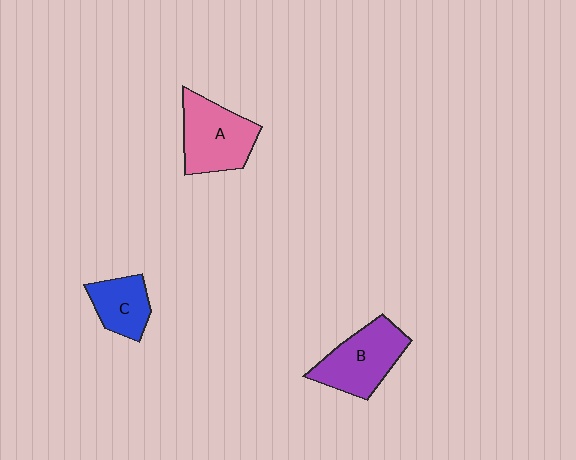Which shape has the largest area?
Shape A (pink).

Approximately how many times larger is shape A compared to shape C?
Approximately 1.6 times.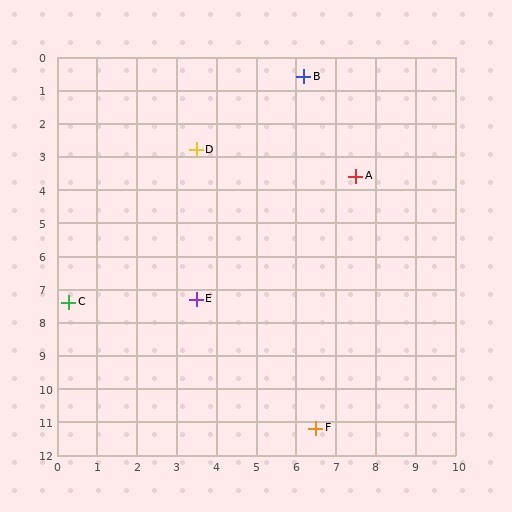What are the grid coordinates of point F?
Point F is at approximately (6.5, 11.2).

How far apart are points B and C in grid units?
Points B and C are about 9.0 grid units apart.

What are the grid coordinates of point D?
Point D is at approximately (3.5, 2.8).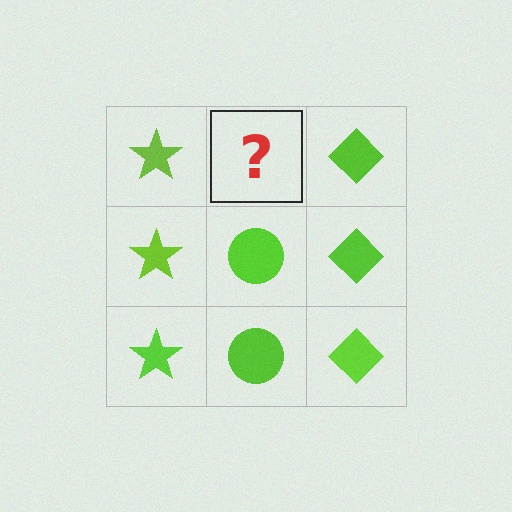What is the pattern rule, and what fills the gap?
The rule is that each column has a consistent shape. The gap should be filled with a lime circle.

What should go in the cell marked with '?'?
The missing cell should contain a lime circle.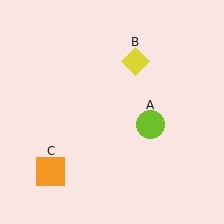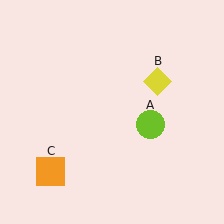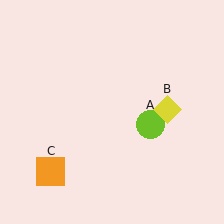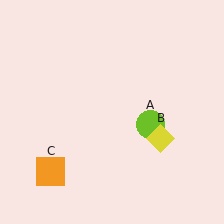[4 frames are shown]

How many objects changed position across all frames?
1 object changed position: yellow diamond (object B).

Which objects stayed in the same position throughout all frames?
Lime circle (object A) and orange square (object C) remained stationary.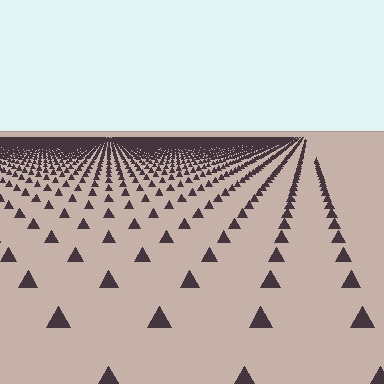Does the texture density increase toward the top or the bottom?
Density increases toward the top.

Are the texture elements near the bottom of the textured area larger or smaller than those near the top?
Larger. Near the bottom, elements are closer to the viewer and appear at a bigger on-screen size.